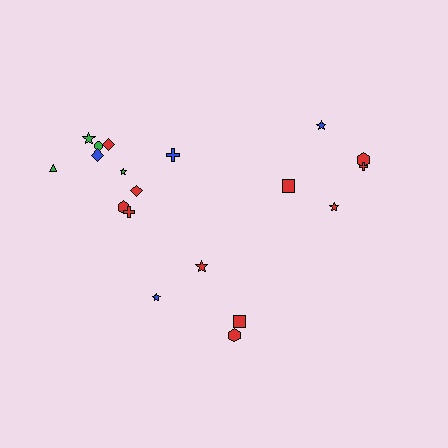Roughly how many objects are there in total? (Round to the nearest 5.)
Roughly 20 objects in total.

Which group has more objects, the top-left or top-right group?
The top-left group.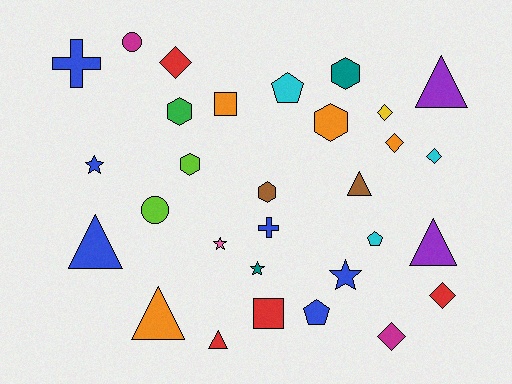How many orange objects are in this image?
There are 4 orange objects.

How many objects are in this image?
There are 30 objects.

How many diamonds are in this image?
There are 6 diamonds.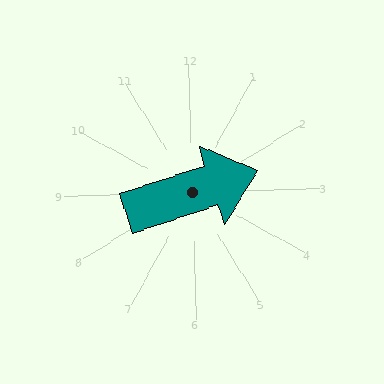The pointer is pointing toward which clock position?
Roughly 2 o'clock.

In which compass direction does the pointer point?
East.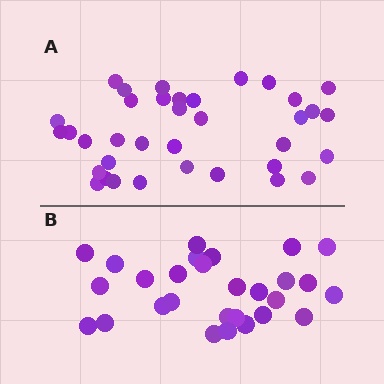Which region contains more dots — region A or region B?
Region A (the top region) has more dots.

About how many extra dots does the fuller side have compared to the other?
Region A has roughly 8 or so more dots than region B.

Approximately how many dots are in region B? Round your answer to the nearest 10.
About 30 dots. (The exact count is 28, which rounds to 30.)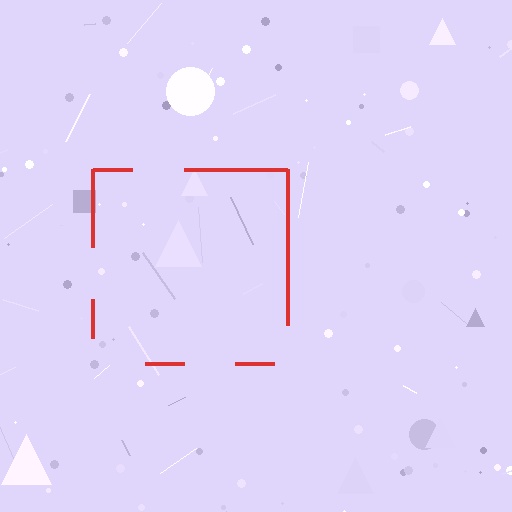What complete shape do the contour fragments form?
The contour fragments form a square.